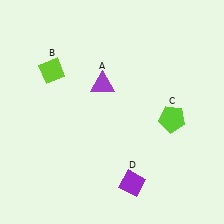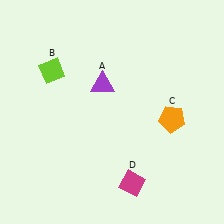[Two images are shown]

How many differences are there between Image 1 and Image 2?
There are 2 differences between the two images.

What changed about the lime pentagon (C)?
In Image 1, C is lime. In Image 2, it changed to orange.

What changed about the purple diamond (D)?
In Image 1, D is purple. In Image 2, it changed to magenta.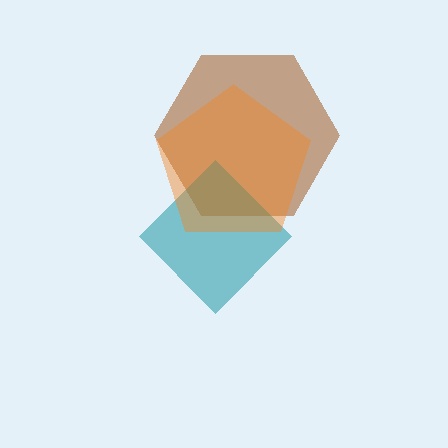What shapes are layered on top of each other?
The layered shapes are: a brown hexagon, a teal diamond, an orange pentagon.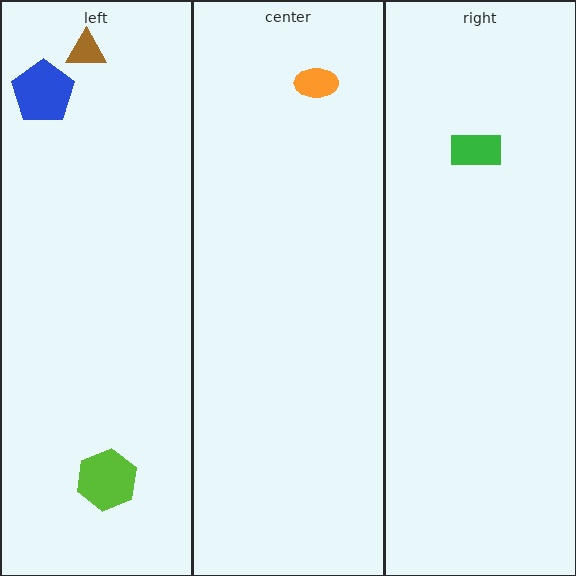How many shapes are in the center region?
1.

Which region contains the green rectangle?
The right region.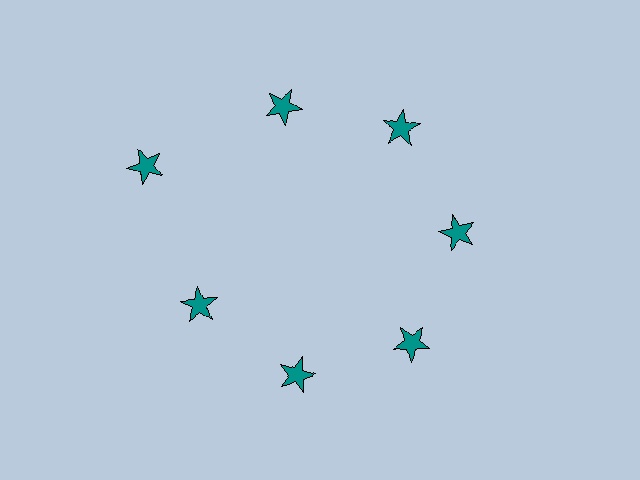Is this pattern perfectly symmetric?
No. The 7 teal stars are arranged in a ring, but one element near the 10 o'clock position is pushed outward from the center, breaking the 7-fold rotational symmetry.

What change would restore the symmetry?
The symmetry would be restored by moving it inward, back onto the ring so that all 7 stars sit at equal angles and equal distance from the center.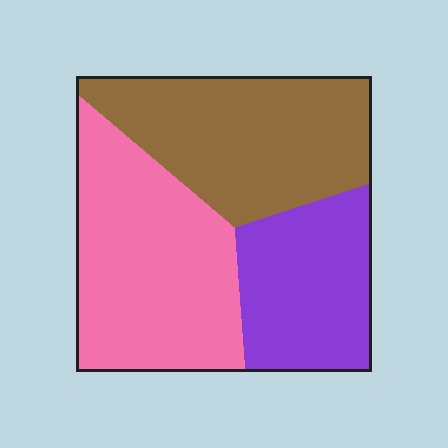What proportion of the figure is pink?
Pink covers about 40% of the figure.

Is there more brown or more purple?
Brown.